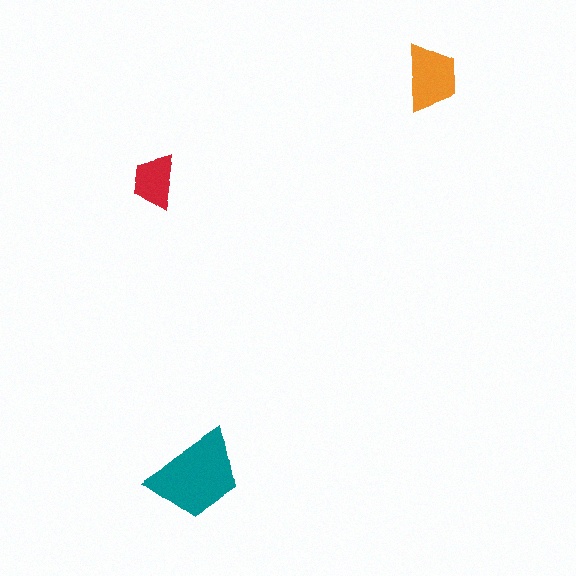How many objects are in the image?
There are 3 objects in the image.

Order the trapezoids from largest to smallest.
the teal one, the orange one, the red one.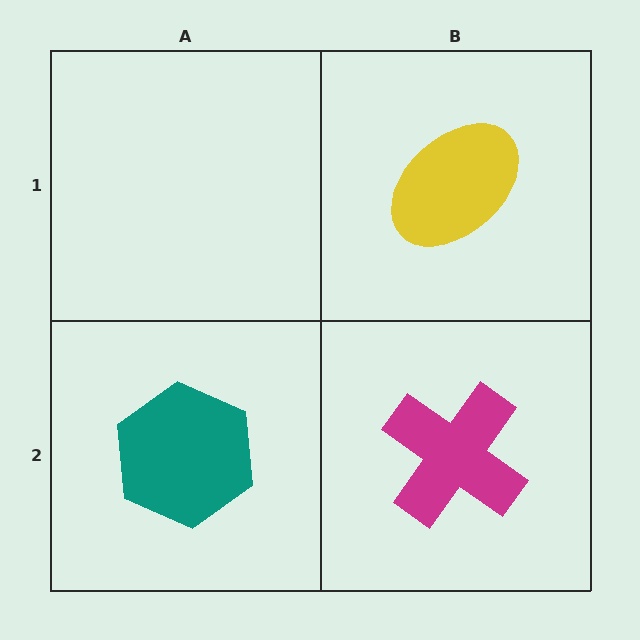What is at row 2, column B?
A magenta cross.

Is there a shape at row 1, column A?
No, that cell is empty.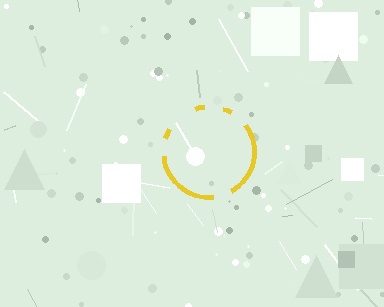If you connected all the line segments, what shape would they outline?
They would outline a circle.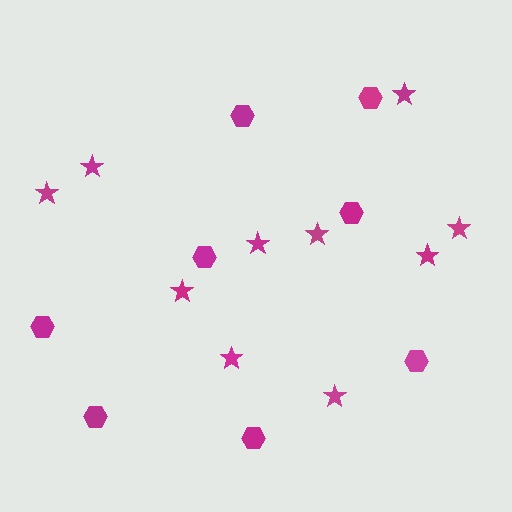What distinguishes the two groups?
There are 2 groups: one group of stars (10) and one group of hexagons (8).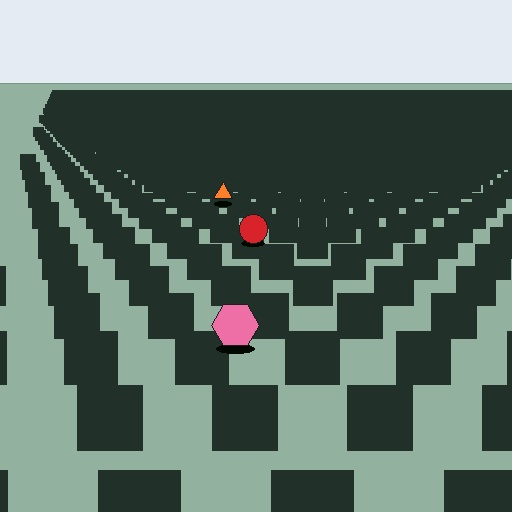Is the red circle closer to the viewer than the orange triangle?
Yes. The red circle is closer — you can tell from the texture gradient: the ground texture is coarser near it.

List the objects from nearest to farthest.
From nearest to farthest: the pink hexagon, the red circle, the orange triangle.